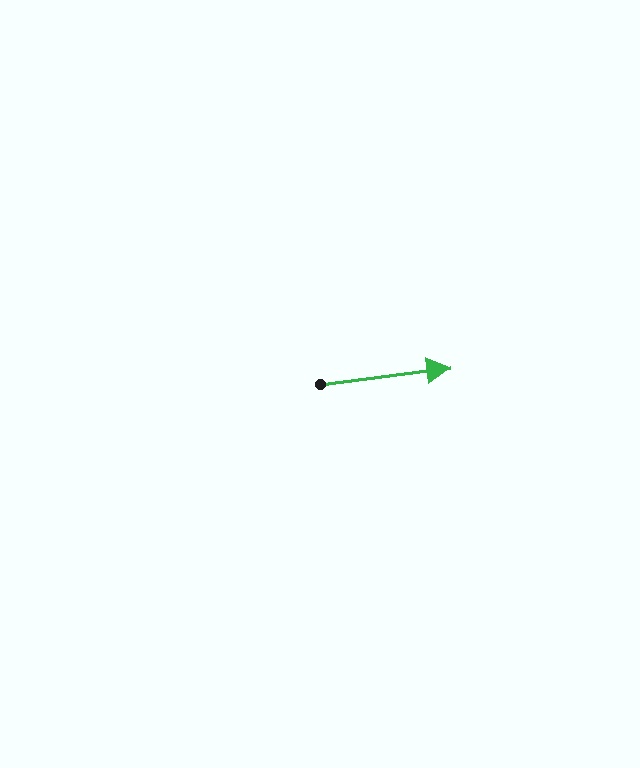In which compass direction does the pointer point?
East.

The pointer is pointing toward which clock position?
Roughly 3 o'clock.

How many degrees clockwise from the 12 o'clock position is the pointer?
Approximately 83 degrees.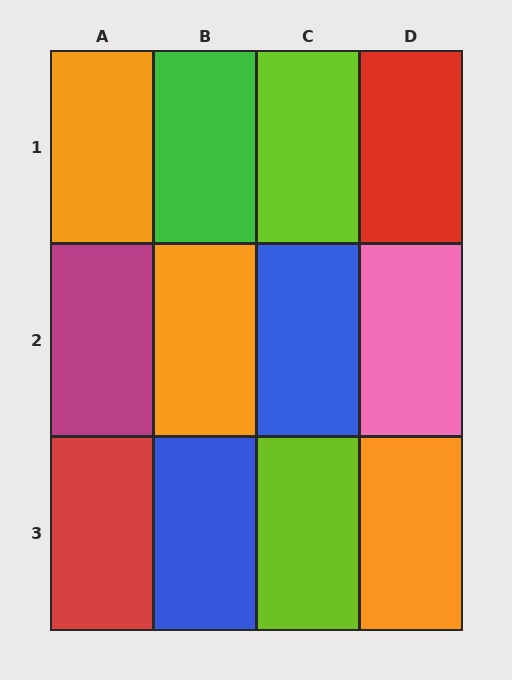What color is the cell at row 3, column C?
Lime.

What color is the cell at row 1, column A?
Orange.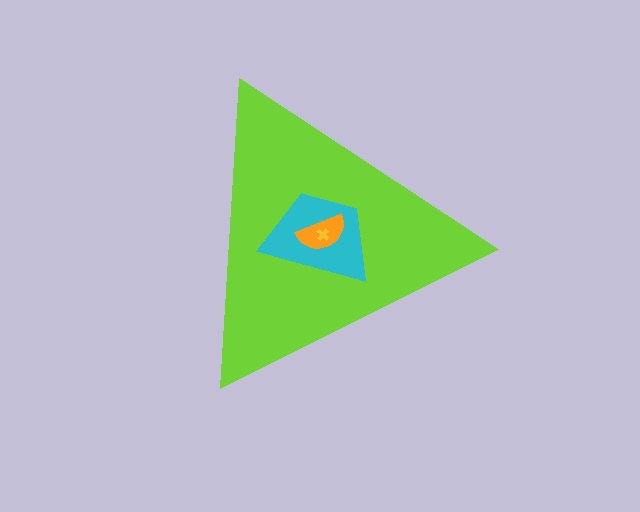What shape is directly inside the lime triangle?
The cyan trapezoid.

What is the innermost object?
The yellow cross.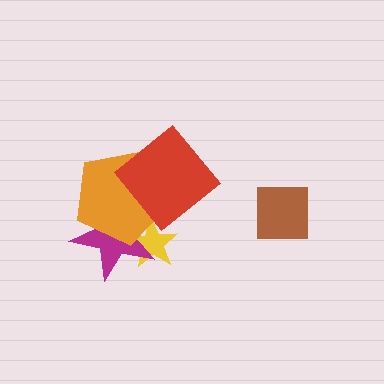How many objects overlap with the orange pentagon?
3 objects overlap with the orange pentagon.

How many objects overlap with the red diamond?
1 object overlaps with the red diamond.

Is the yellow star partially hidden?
Yes, it is partially covered by another shape.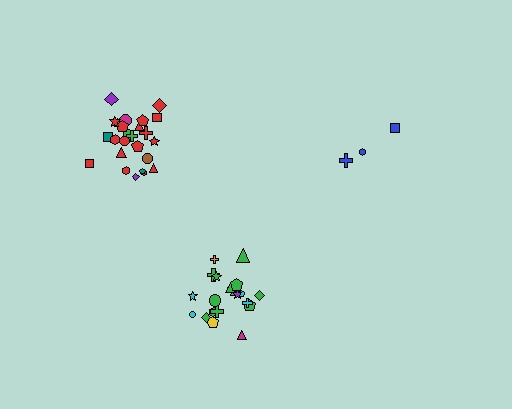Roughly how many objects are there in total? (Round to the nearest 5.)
Roughly 50 objects in total.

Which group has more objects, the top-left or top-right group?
The top-left group.